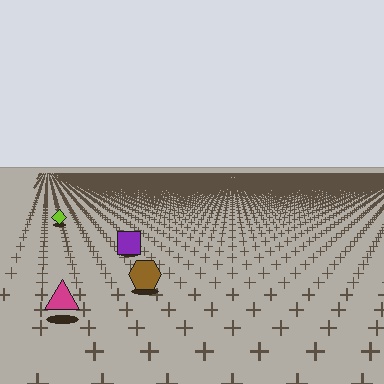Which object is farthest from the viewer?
The lime diamond is farthest from the viewer. It appears smaller and the ground texture around it is denser.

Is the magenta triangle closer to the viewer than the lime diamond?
Yes. The magenta triangle is closer — you can tell from the texture gradient: the ground texture is coarser near it.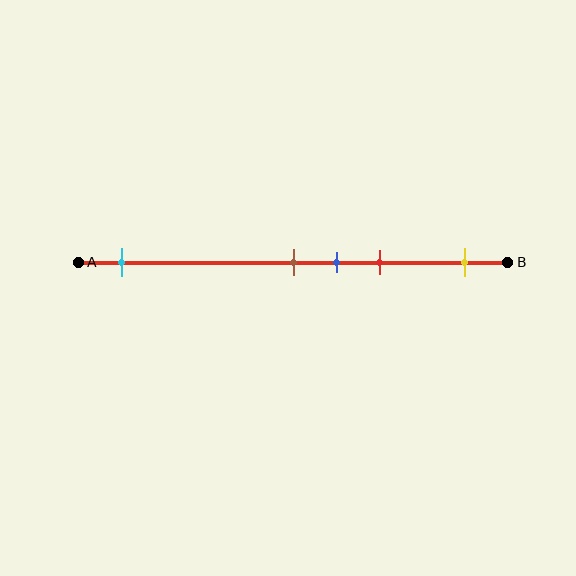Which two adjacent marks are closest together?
The brown and blue marks are the closest adjacent pair.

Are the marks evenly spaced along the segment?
No, the marks are not evenly spaced.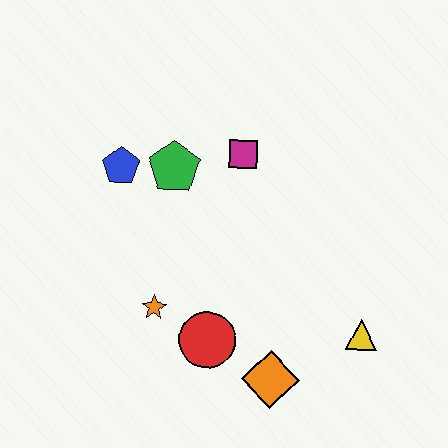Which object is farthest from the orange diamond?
The blue pentagon is farthest from the orange diamond.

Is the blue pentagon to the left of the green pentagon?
Yes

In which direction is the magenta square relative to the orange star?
The magenta square is above the orange star.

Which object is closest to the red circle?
The orange star is closest to the red circle.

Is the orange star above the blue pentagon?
No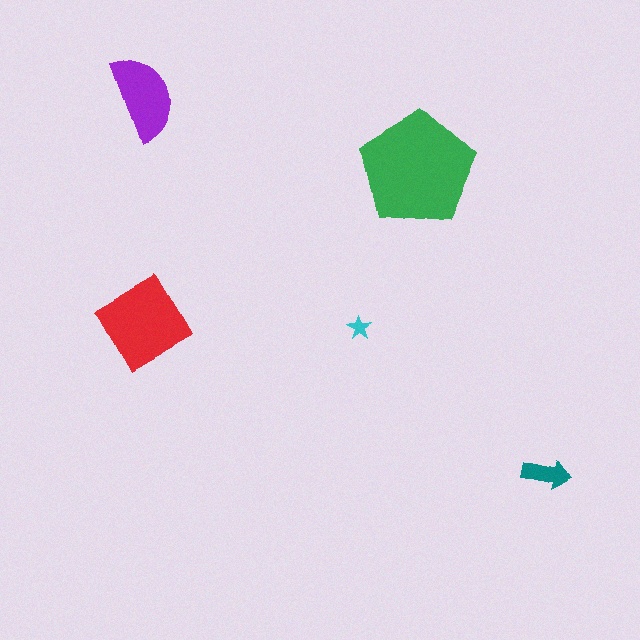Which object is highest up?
The purple semicircle is topmost.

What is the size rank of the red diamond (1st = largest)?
2nd.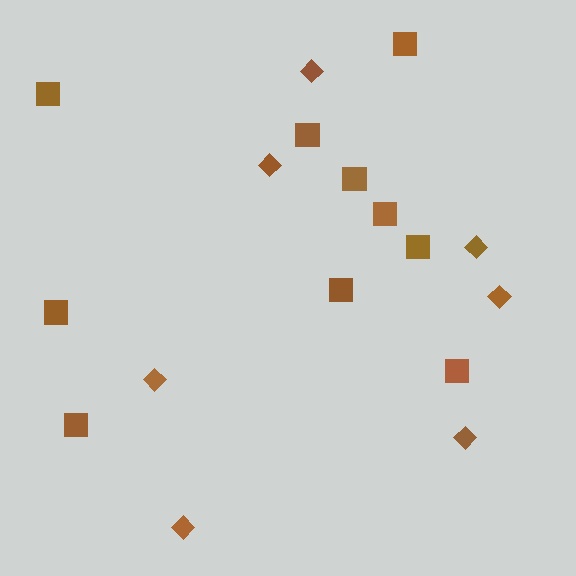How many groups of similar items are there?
There are 2 groups: one group of squares (10) and one group of diamonds (7).